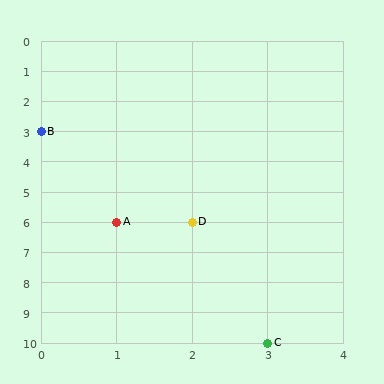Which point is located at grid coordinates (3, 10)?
Point C is at (3, 10).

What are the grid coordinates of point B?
Point B is at grid coordinates (0, 3).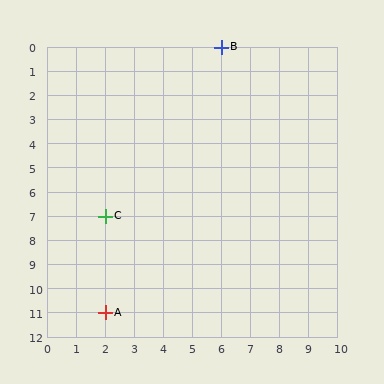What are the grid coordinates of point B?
Point B is at grid coordinates (6, 0).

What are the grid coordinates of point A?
Point A is at grid coordinates (2, 11).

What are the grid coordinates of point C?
Point C is at grid coordinates (2, 7).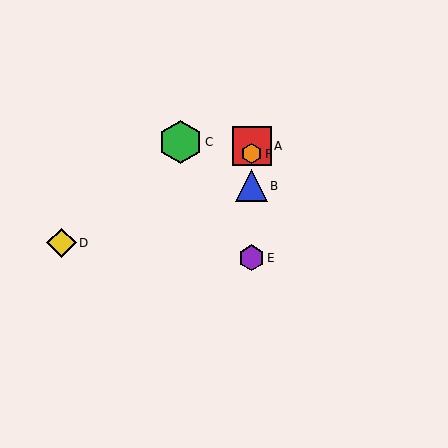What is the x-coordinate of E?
Object E is at x≈252.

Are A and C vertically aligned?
No, A is at x≈252 and C is at x≈181.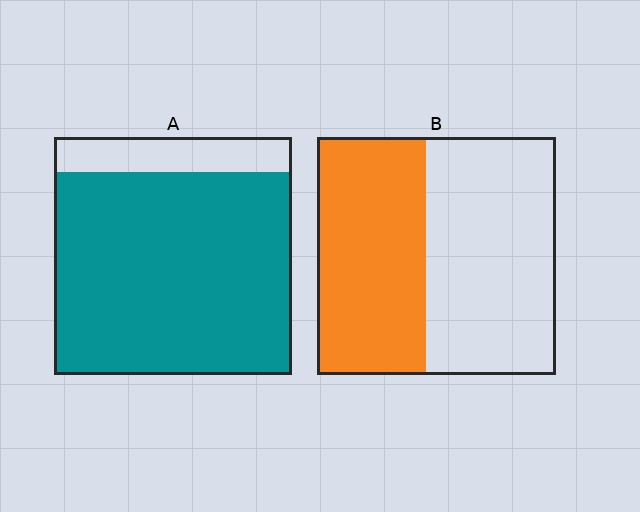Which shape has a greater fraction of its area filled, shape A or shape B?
Shape A.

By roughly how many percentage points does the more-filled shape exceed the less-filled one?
By roughly 40 percentage points (A over B).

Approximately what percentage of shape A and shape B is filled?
A is approximately 85% and B is approximately 45%.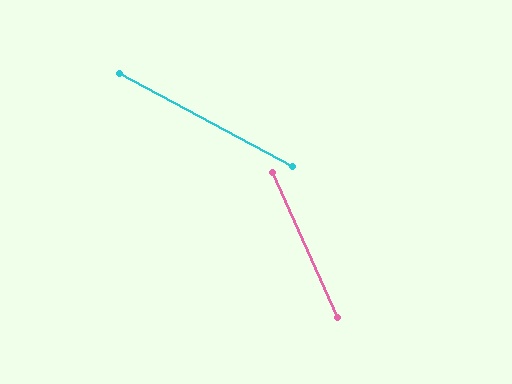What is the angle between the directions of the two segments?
Approximately 38 degrees.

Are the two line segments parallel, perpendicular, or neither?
Neither parallel nor perpendicular — they differ by about 38°.